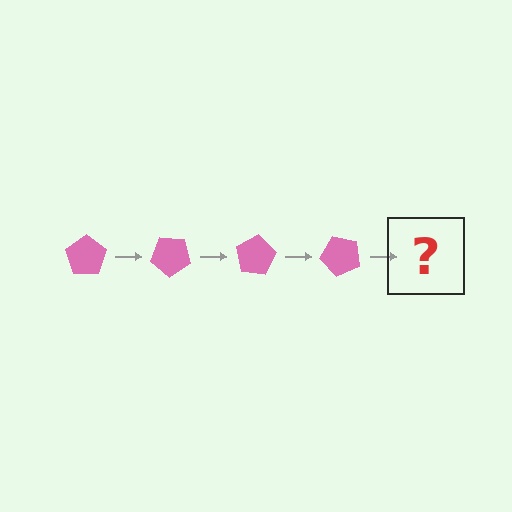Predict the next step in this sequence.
The next step is a pink pentagon rotated 160 degrees.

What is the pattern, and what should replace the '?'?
The pattern is that the pentagon rotates 40 degrees each step. The '?' should be a pink pentagon rotated 160 degrees.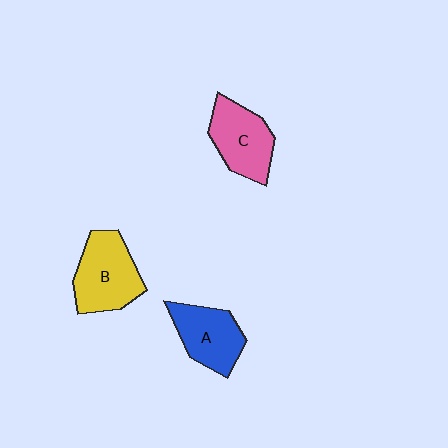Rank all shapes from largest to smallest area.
From largest to smallest: B (yellow), C (pink), A (blue).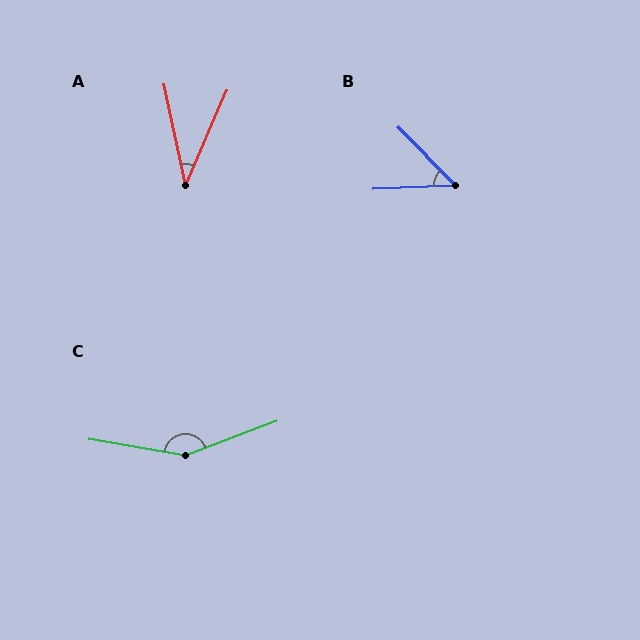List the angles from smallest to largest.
A (35°), B (48°), C (149°).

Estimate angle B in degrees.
Approximately 48 degrees.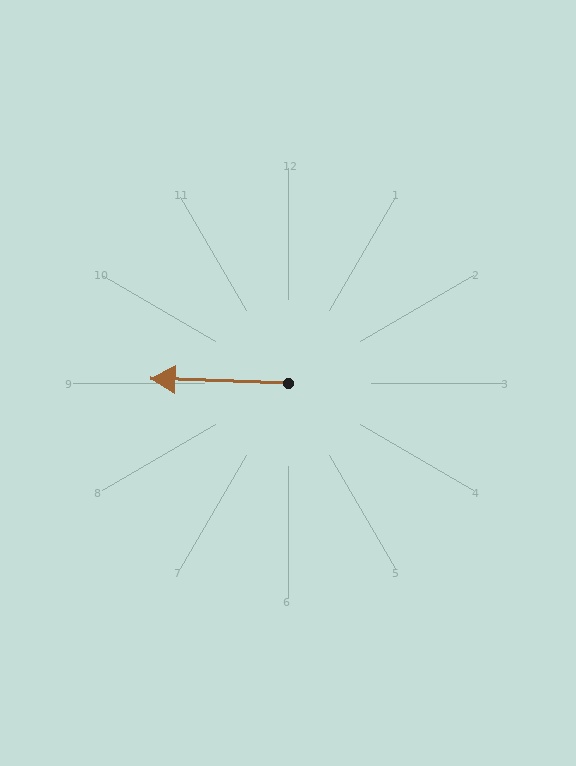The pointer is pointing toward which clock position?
Roughly 9 o'clock.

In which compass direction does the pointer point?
West.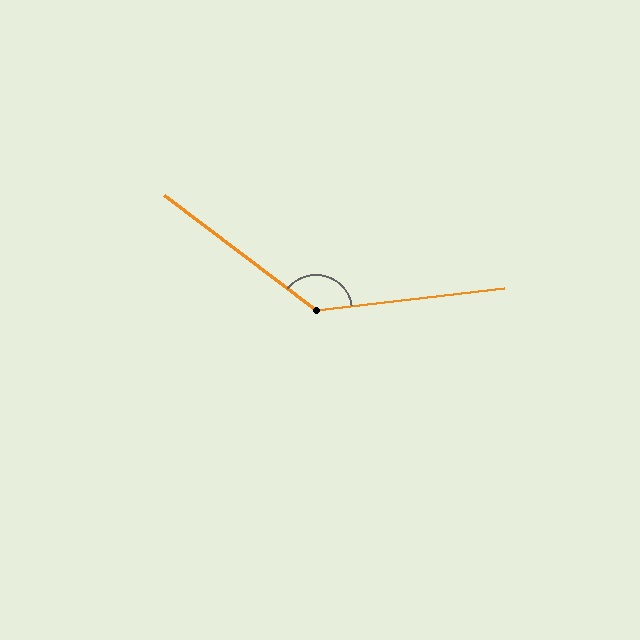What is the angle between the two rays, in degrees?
Approximately 136 degrees.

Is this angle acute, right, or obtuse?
It is obtuse.